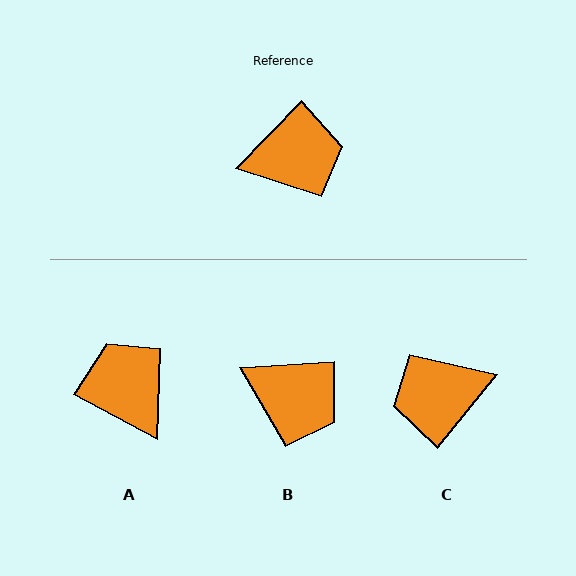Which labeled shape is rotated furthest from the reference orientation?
C, about 175 degrees away.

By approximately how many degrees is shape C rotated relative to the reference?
Approximately 175 degrees clockwise.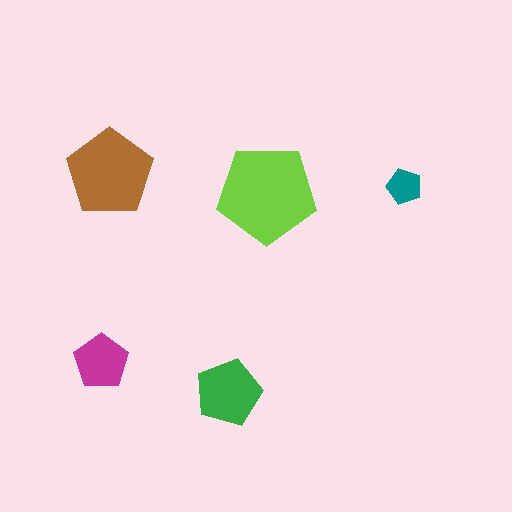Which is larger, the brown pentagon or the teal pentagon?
The brown one.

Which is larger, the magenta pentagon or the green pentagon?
The green one.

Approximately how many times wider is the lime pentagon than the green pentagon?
About 1.5 times wider.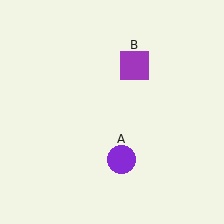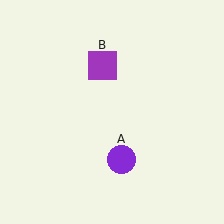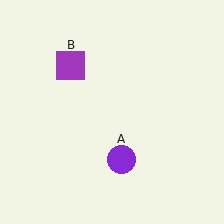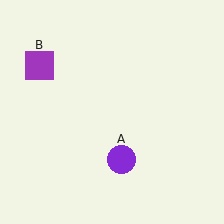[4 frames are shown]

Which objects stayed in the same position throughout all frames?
Purple circle (object A) remained stationary.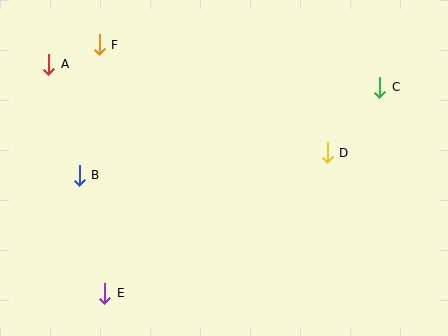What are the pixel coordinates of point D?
Point D is at (327, 153).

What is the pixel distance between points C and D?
The distance between C and D is 84 pixels.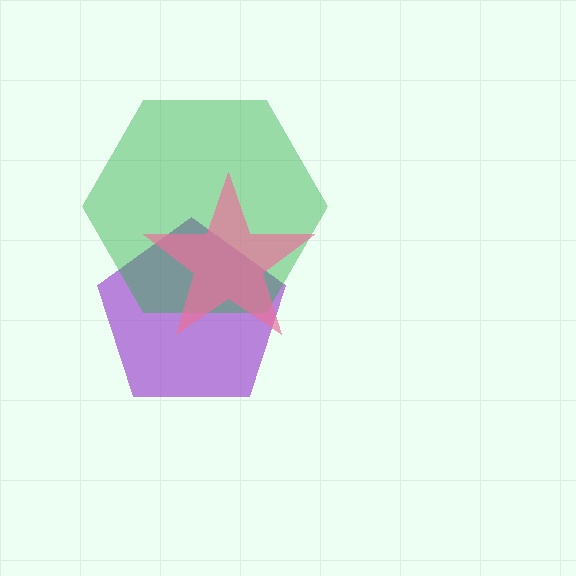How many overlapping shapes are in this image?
There are 3 overlapping shapes in the image.